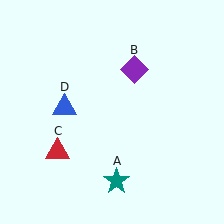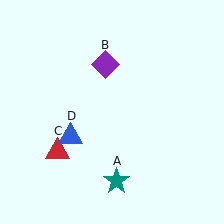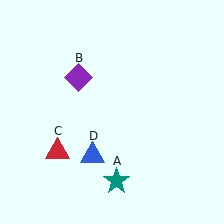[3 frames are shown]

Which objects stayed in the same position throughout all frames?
Teal star (object A) and red triangle (object C) remained stationary.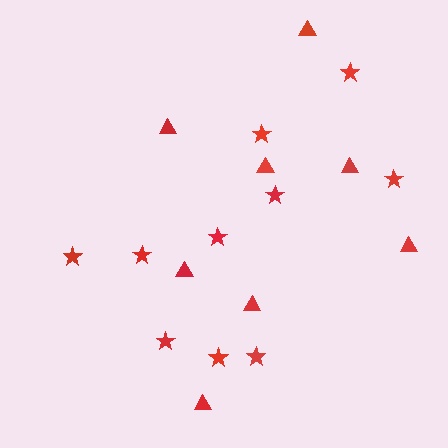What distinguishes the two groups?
There are 2 groups: one group of triangles (8) and one group of stars (10).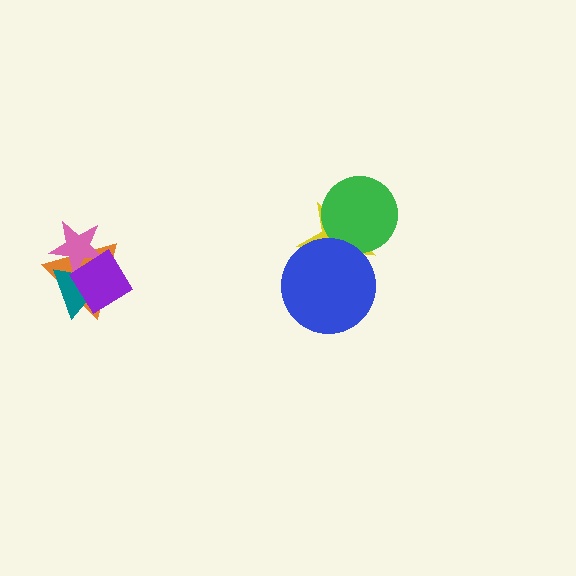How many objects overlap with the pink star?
3 objects overlap with the pink star.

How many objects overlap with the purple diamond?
3 objects overlap with the purple diamond.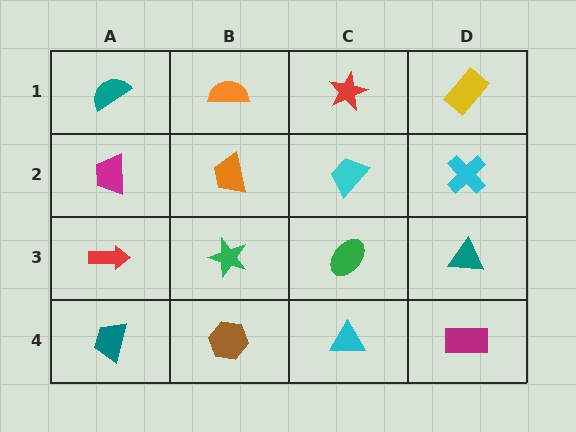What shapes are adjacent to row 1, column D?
A cyan cross (row 2, column D), a red star (row 1, column C).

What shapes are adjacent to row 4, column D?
A teal triangle (row 3, column D), a cyan triangle (row 4, column C).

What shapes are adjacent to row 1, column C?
A cyan trapezoid (row 2, column C), an orange semicircle (row 1, column B), a yellow rectangle (row 1, column D).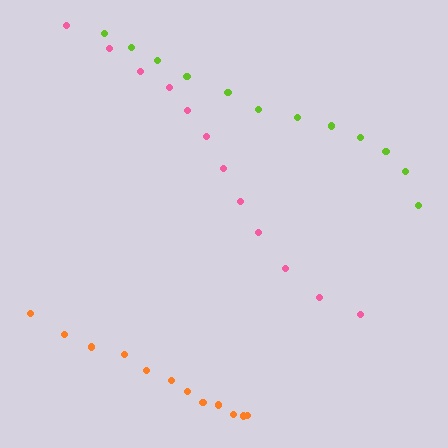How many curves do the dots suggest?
There are 3 distinct paths.